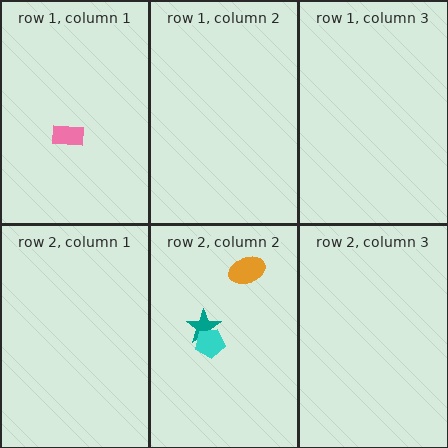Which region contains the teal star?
The row 2, column 2 region.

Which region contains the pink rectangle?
The row 1, column 1 region.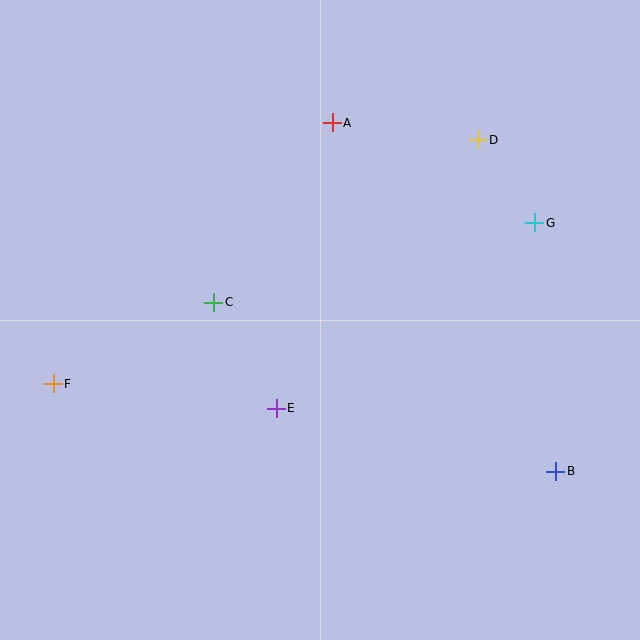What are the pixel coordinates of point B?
Point B is at (556, 471).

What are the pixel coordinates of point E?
Point E is at (276, 408).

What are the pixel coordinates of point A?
Point A is at (332, 123).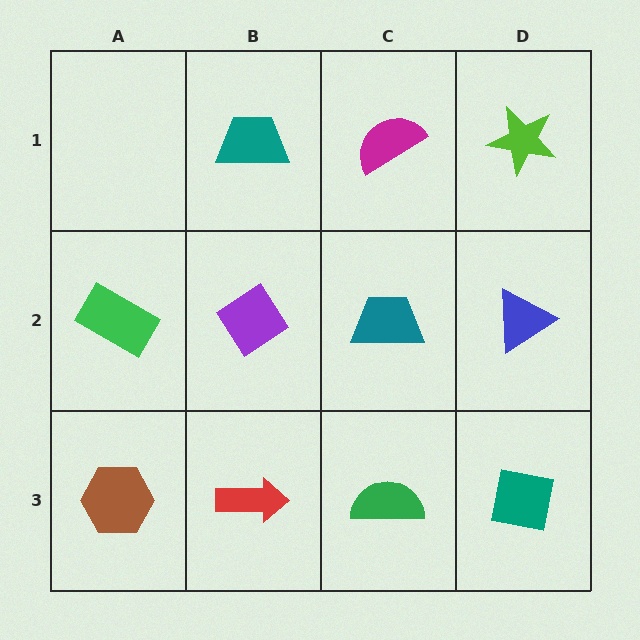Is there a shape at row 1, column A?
No, that cell is empty.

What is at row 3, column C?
A green semicircle.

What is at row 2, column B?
A purple diamond.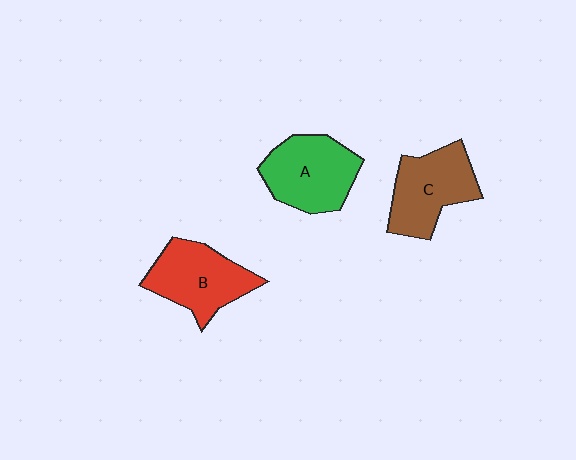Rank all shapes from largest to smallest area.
From largest to smallest: A (green), B (red), C (brown).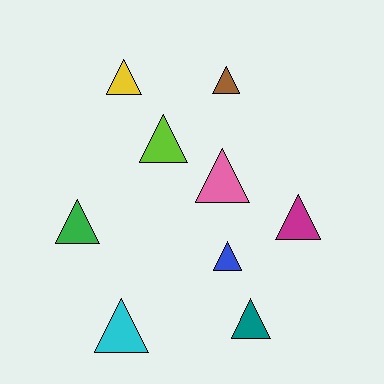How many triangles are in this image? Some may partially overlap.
There are 9 triangles.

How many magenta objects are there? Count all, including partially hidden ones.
There is 1 magenta object.